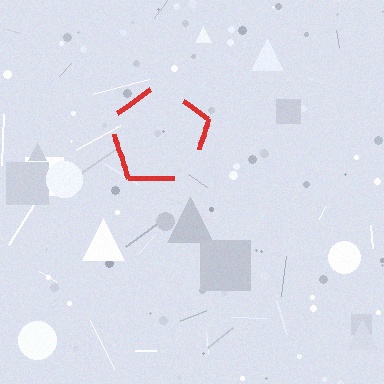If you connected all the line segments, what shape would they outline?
They would outline a pentagon.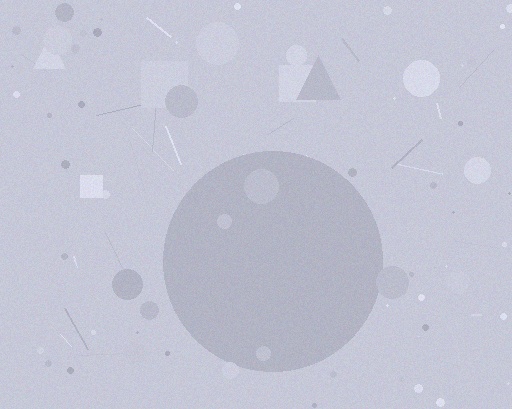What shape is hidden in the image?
A circle is hidden in the image.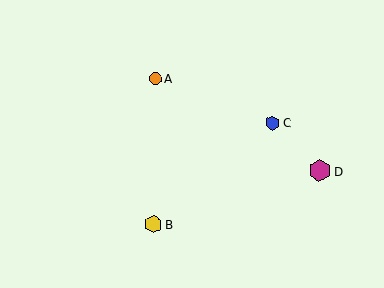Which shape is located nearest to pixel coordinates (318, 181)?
The magenta hexagon (labeled D) at (320, 171) is nearest to that location.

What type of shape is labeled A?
Shape A is an orange circle.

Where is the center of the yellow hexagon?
The center of the yellow hexagon is at (153, 224).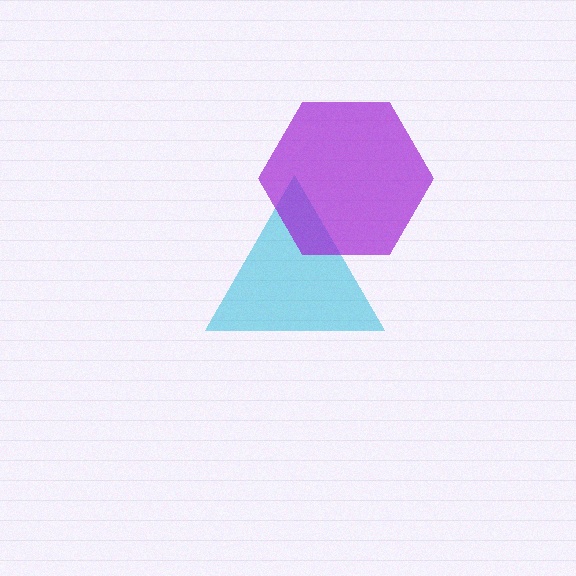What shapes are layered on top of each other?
The layered shapes are: a cyan triangle, a purple hexagon.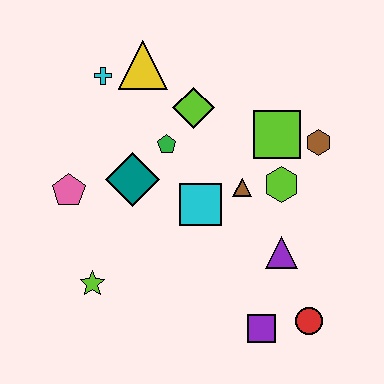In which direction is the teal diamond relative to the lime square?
The teal diamond is to the left of the lime square.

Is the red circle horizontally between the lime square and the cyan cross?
No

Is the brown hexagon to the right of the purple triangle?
Yes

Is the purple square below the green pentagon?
Yes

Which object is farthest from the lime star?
The brown hexagon is farthest from the lime star.